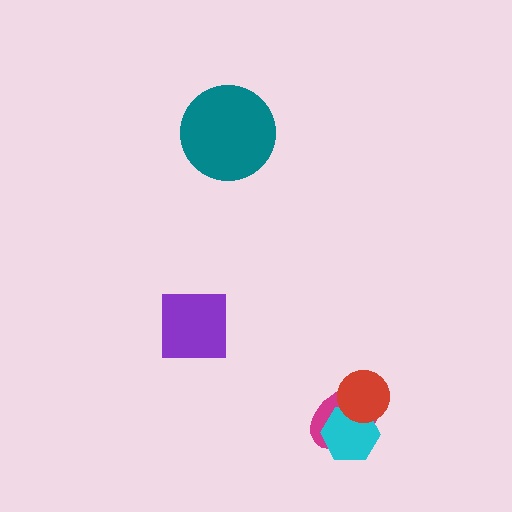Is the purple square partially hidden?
No, no other shape covers it.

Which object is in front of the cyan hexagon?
The red circle is in front of the cyan hexagon.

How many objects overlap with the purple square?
0 objects overlap with the purple square.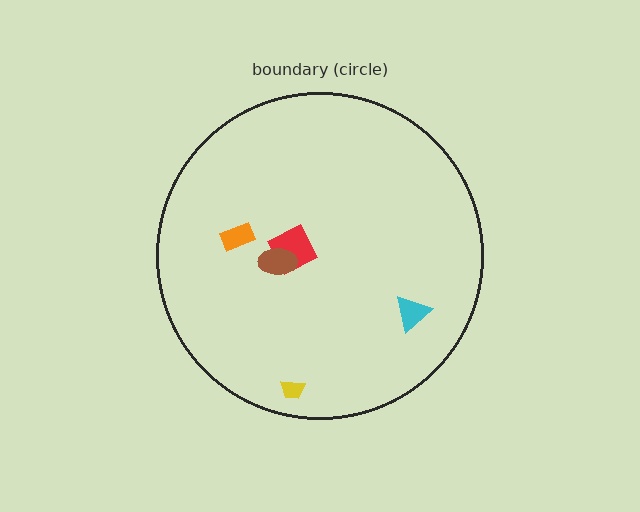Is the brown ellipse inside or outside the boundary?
Inside.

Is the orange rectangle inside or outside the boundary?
Inside.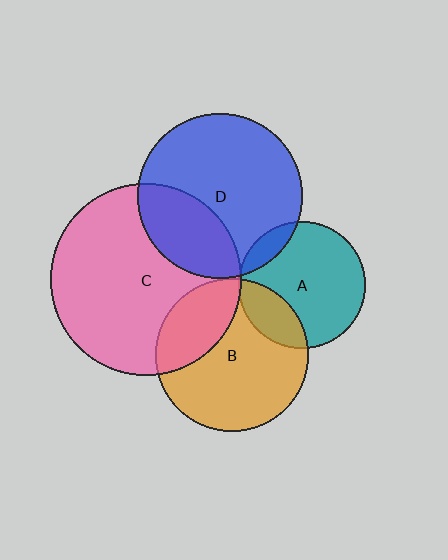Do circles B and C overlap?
Yes.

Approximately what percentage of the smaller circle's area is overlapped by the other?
Approximately 30%.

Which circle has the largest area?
Circle C (pink).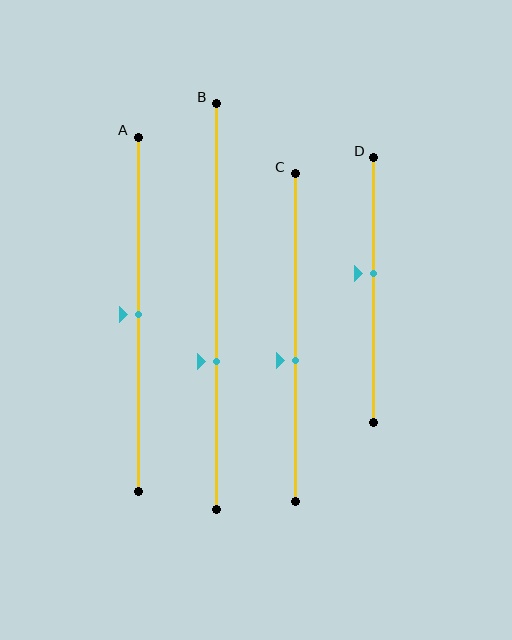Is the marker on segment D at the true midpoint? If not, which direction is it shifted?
No, the marker on segment D is shifted upward by about 6% of the segment length.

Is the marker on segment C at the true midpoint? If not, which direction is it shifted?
No, the marker on segment C is shifted downward by about 7% of the segment length.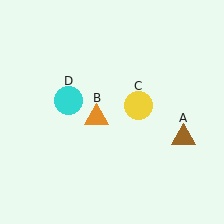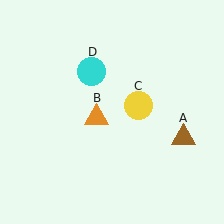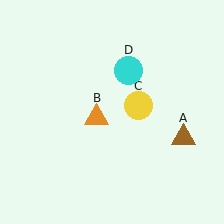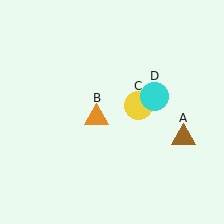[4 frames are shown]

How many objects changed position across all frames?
1 object changed position: cyan circle (object D).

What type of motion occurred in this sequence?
The cyan circle (object D) rotated clockwise around the center of the scene.